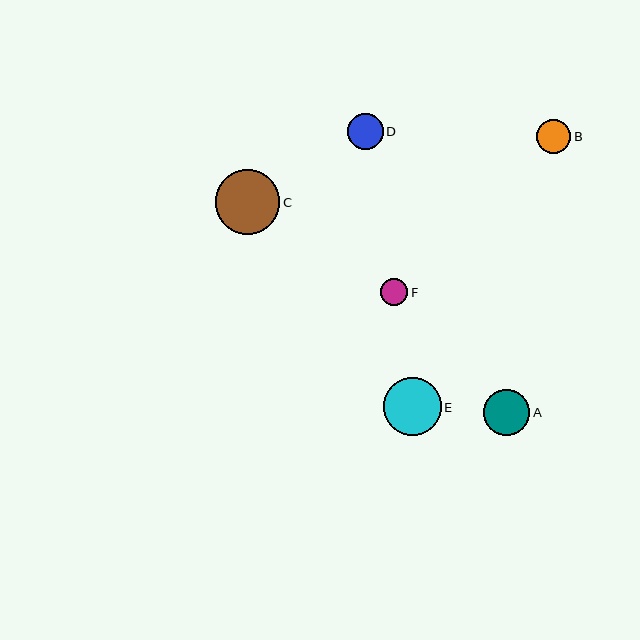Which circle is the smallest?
Circle F is the smallest with a size of approximately 27 pixels.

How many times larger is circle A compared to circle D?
Circle A is approximately 1.3 times the size of circle D.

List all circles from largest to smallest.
From largest to smallest: C, E, A, D, B, F.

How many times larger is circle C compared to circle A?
Circle C is approximately 1.4 times the size of circle A.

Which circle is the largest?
Circle C is the largest with a size of approximately 65 pixels.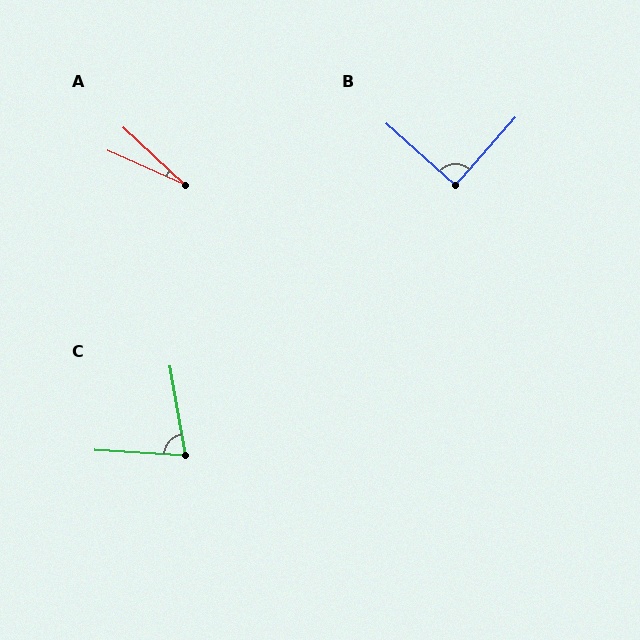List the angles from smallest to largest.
A (19°), C (77°), B (89°).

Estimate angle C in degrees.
Approximately 77 degrees.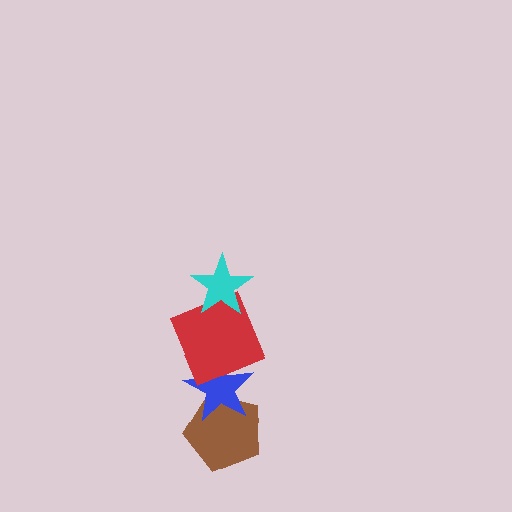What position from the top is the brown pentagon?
The brown pentagon is 4th from the top.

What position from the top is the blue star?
The blue star is 3rd from the top.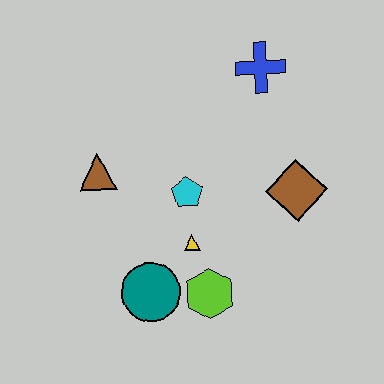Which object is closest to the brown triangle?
The cyan pentagon is closest to the brown triangle.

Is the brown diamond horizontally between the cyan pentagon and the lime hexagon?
No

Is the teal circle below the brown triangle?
Yes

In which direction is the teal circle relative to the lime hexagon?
The teal circle is to the left of the lime hexagon.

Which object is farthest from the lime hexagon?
The blue cross is farthest from the lime hexagon.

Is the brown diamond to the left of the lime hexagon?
No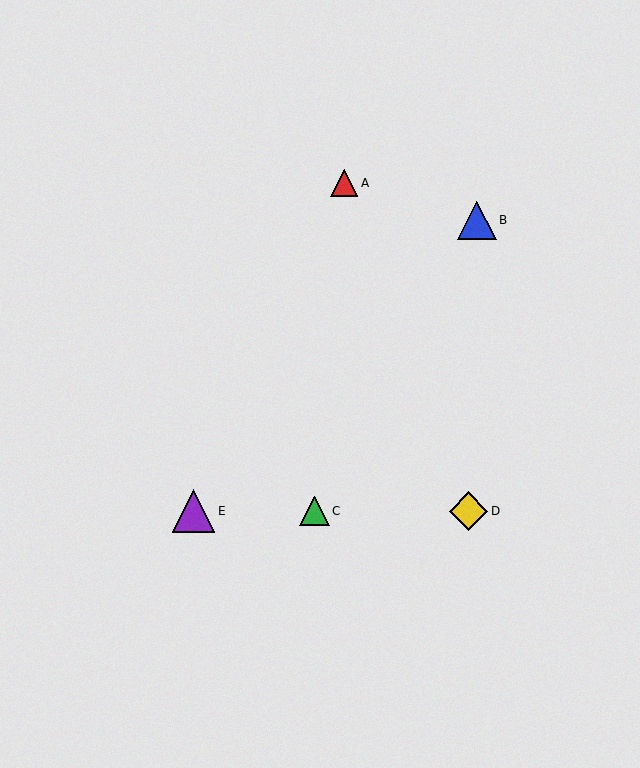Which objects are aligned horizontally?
Objects C, D, E are aligned horizontally.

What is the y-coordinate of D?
Object D is at y≈511.